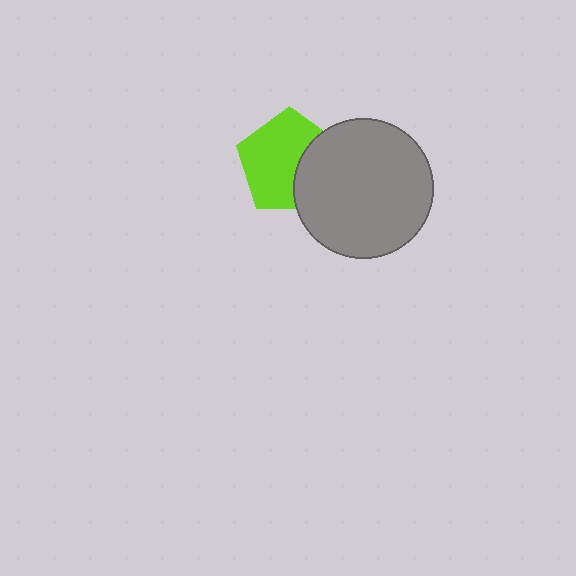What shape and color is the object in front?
The object in front is a gray circle.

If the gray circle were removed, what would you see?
You would see the complete lime pentagon.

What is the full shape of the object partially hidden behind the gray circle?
The partially hidden object is a lime pentagon.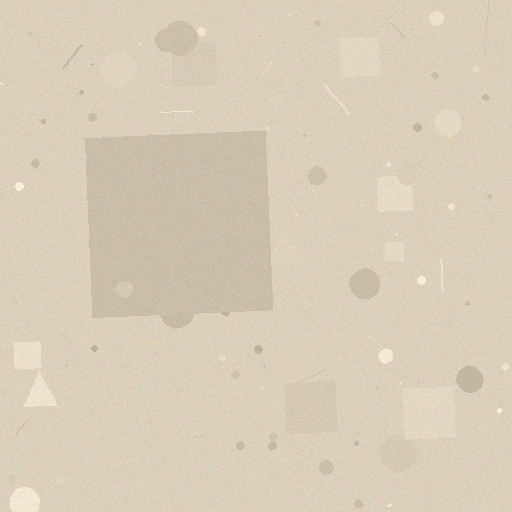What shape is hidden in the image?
A square is hidden in the image.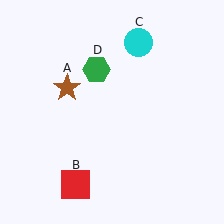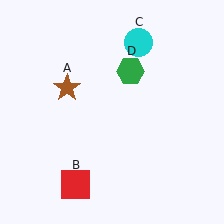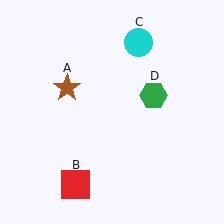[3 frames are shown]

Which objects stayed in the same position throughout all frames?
Brown star (object A) and red square (object B) and cyan circle (object C) remained stationary.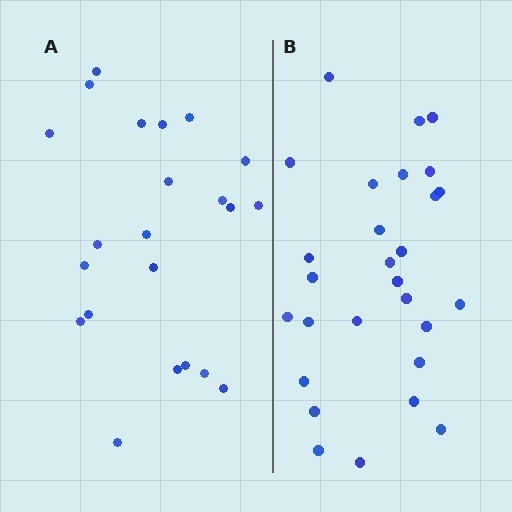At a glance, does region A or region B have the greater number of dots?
Region B (the right region) has more dots.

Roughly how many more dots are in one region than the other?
Region B has about 6 more dots than region A.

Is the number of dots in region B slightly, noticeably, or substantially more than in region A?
Region B has noticeably more, but not dramatically so. The ratio is roughly 1.3 to 1.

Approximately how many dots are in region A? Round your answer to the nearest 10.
About 20 dots. (The exact count is 22, which rounds to 20.)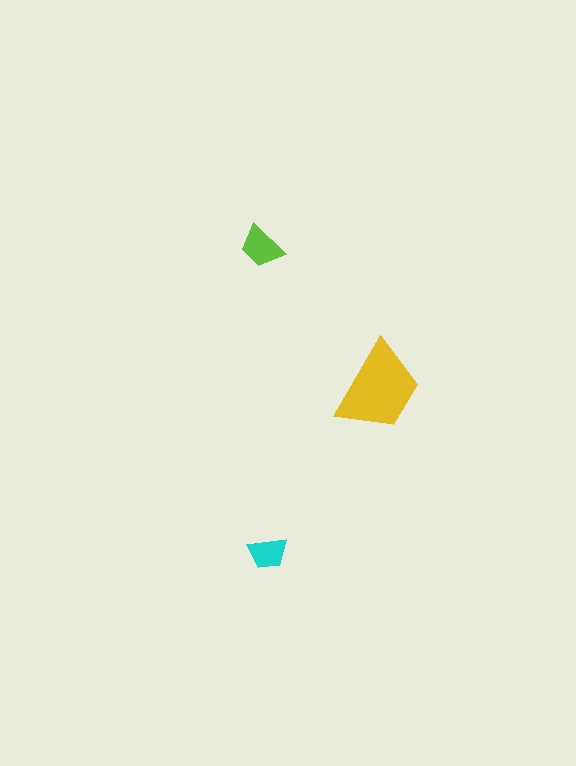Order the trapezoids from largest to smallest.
the yellow one, the lime one, the cyan one.